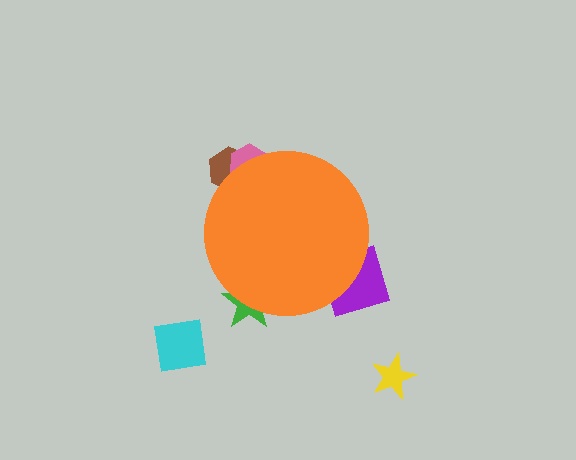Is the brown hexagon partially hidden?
Yes, the brown hexagon is partially hidden behind the orange circle.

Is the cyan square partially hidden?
No, the cyan square is fully visible.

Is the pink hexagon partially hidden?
Yes, the pink hexagon is partially hidden behind the orange circle.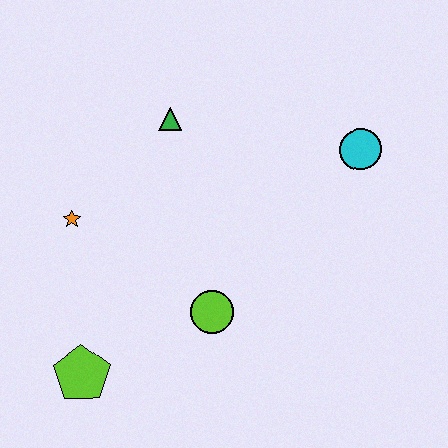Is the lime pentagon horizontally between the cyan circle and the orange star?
Yes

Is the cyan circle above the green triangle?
No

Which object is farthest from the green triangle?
The lime pentagon is farthest from the green triangle.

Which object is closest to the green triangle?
The orange star is closest to the green triangle.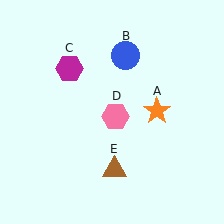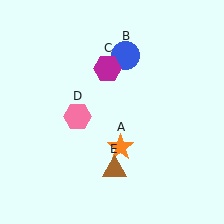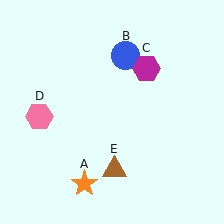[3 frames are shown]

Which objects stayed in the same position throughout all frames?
Blue circle (object B) and brown triangle (object E) remained stationary.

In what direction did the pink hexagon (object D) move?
The pink hexagon (object D) moved left.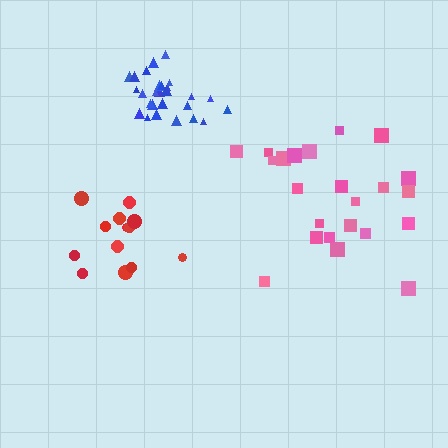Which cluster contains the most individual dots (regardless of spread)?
Blue (27).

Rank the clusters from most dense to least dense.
blue, red, pink.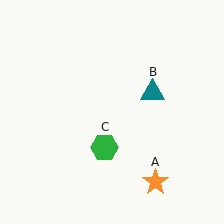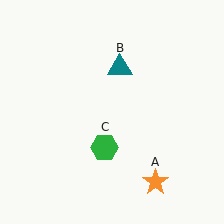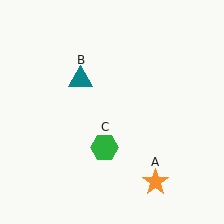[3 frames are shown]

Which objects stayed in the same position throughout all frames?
Orange star (object A) and green hexagon (object C) remained stationary.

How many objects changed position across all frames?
1 object changed position: teal triangle (object B).